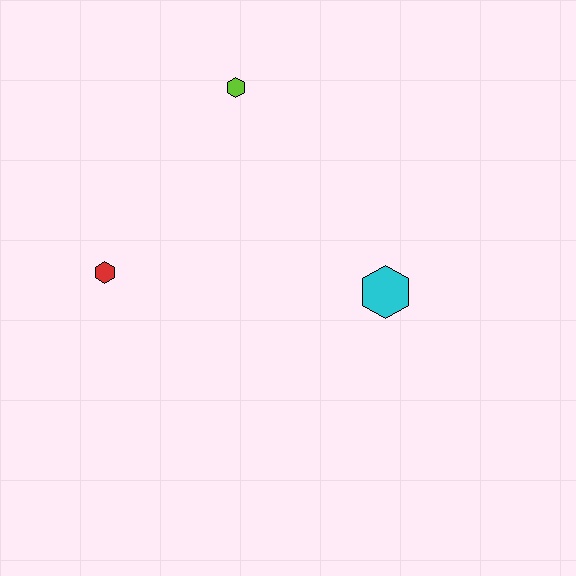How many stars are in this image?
There are no stars.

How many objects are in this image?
There are 3 objects.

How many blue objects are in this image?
There are no blue objects.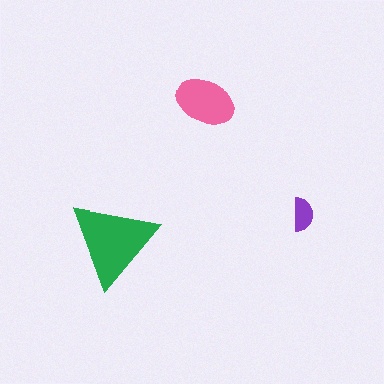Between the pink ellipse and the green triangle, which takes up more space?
The green triangle.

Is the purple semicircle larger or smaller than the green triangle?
Smaller.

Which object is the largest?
The green triangle.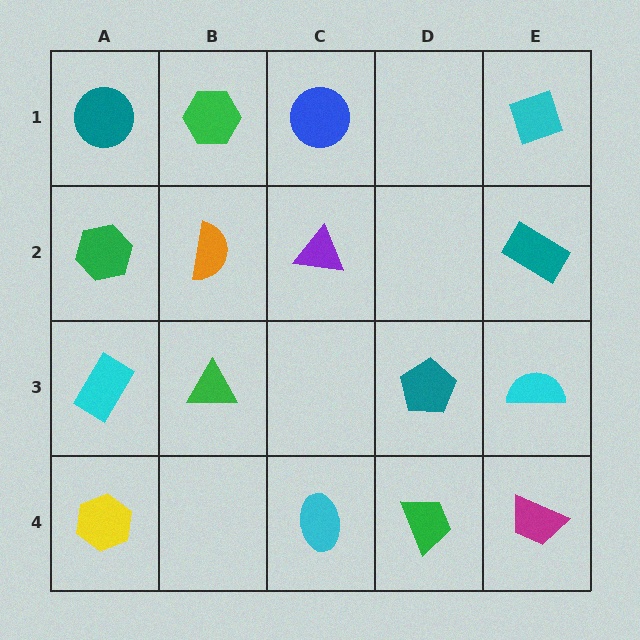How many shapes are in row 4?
4 shapes.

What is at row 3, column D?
A teal pentagon.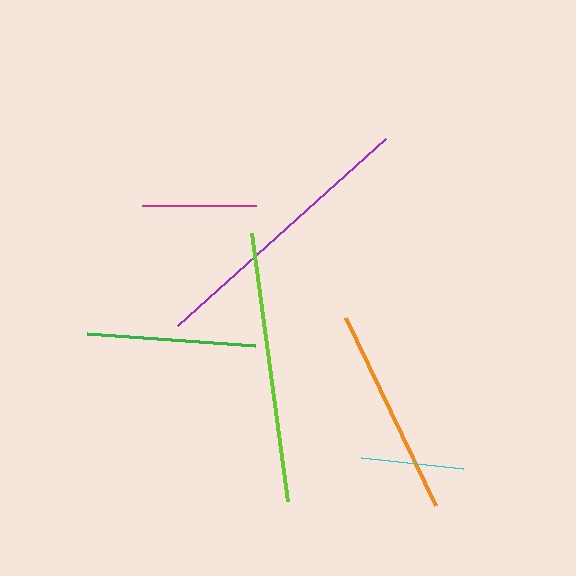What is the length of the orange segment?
The orange segment is approximately 208 pixels long.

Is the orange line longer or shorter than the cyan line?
The orange line is longer than the cyan line.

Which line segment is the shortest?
The cyan line is the shortest at approximately 103 pixels.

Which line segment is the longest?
The purple line is the longest at approximately 280 pixels.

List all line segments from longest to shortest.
From longest to shortest: purple, lime, orange, green, magenta, cyan.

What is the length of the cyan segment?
The cyan segment is approximately 103 pixels long.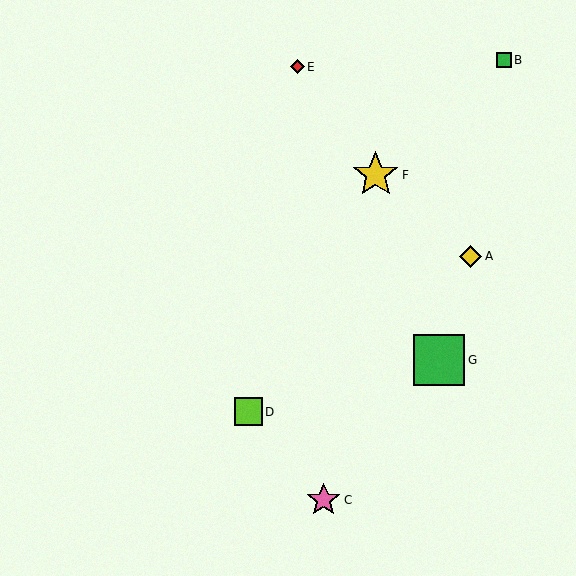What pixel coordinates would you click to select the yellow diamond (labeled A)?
Click at (471, 256) to select the yellow diamond A.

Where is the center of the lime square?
The center of the lime square is at (248, 412).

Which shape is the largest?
The green square (labeled G) is the largest.